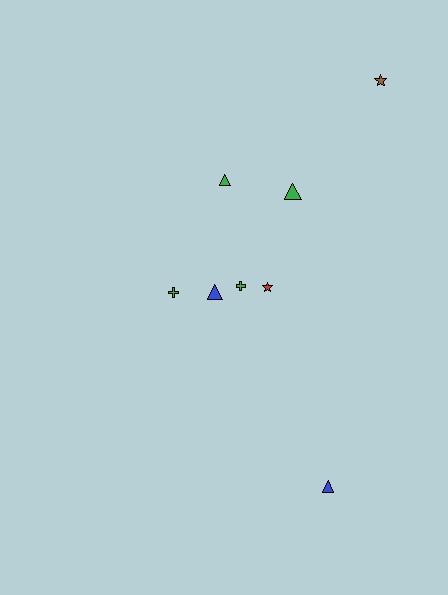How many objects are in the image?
There are 8 objects.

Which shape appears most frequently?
Triangle, with 4 objects.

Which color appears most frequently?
Green, with 4 objects.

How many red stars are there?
There is 1 red star.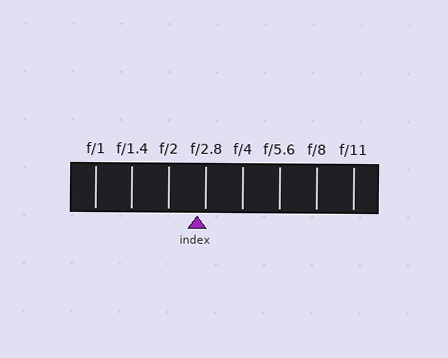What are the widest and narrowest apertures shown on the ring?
The widest aperture shown is f/1 and the narrowest is f/11.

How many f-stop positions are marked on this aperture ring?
There are 8 f-stop positions marked.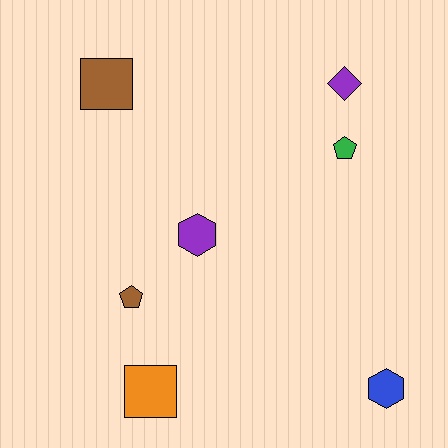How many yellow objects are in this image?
There are no yellow objects.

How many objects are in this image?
There are 7 objects.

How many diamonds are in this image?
There is 1 diamond.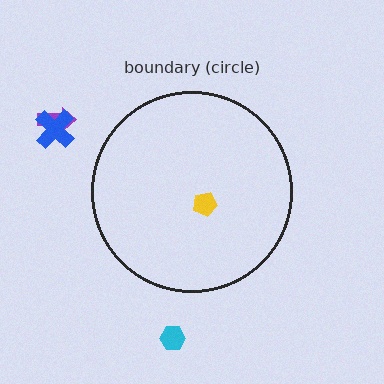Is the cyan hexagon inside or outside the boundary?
Outside.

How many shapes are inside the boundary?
1 inside, 3 outside.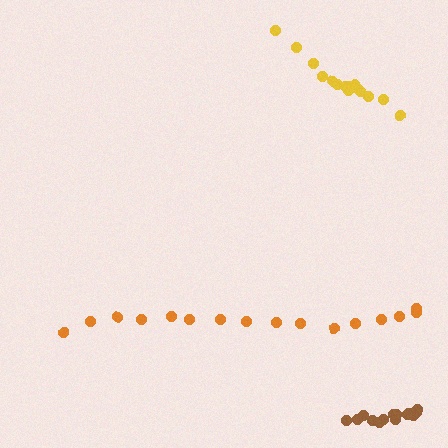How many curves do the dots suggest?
There are 3 distinct paths.